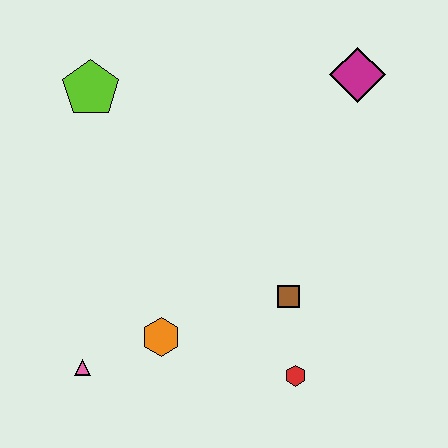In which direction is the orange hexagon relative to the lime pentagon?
The orange hexagon is below the lime pentagon.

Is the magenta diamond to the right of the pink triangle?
Yes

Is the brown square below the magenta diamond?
Yes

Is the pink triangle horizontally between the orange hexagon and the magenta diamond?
No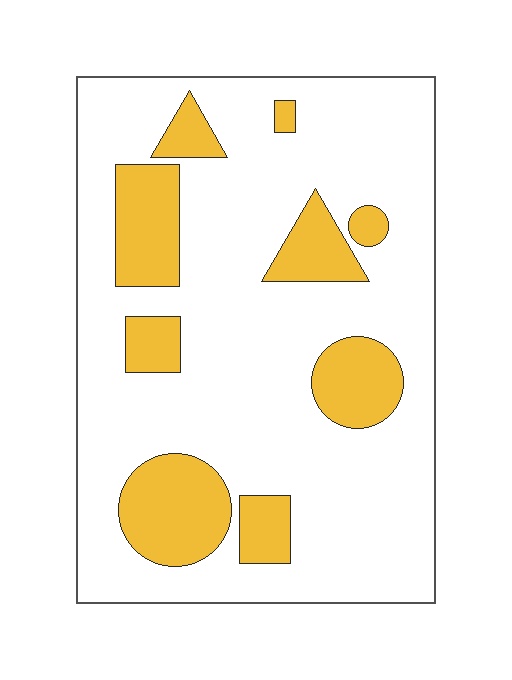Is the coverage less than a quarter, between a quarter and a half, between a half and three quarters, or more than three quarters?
Less than a quarter.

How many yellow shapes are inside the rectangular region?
9.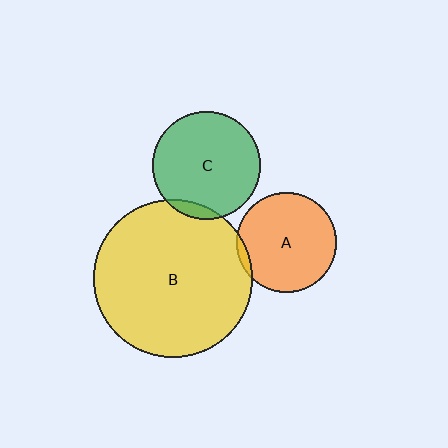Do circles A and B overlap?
Yes.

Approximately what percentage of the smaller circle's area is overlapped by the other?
Approximately 5%.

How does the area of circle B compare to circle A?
Approximately 2.5 times.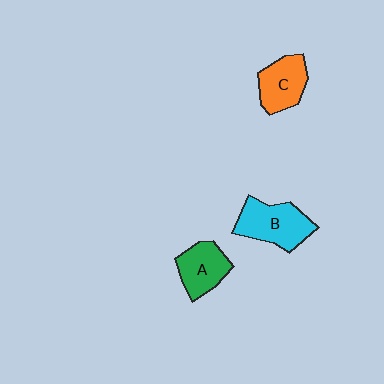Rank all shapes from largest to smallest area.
From largest to smallest: B (cyan), C (orange), A (green).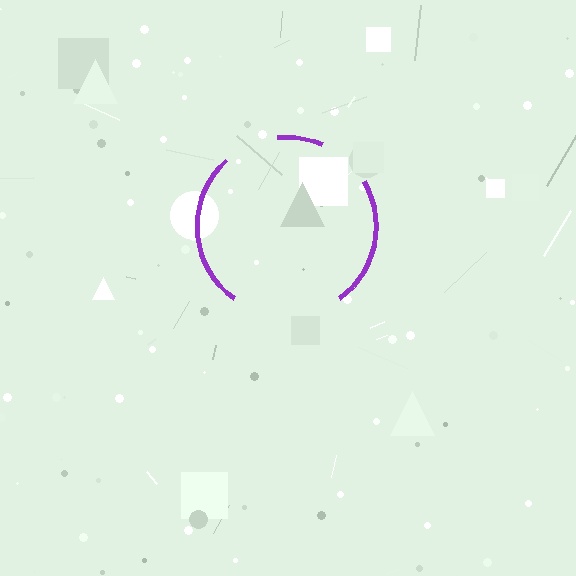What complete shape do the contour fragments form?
The contour fragments form a circle.